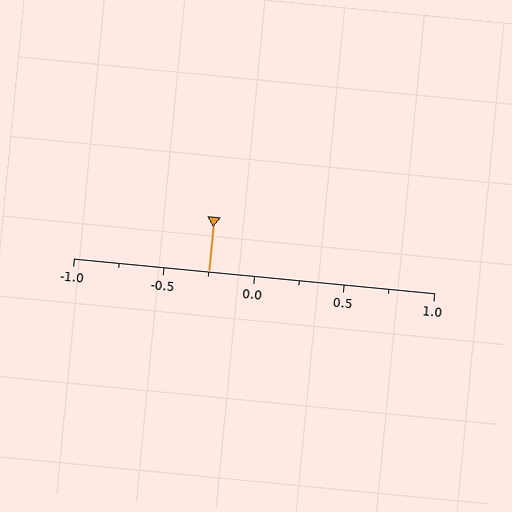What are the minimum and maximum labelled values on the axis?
The axis runs from -1.0 to 1.0.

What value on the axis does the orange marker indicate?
The marker indicates approximately -0.25.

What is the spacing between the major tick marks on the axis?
The major ticks are spaced 0.5 apart.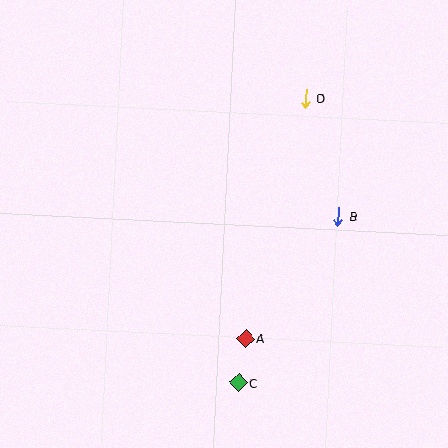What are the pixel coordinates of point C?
Point C is at (238, 382).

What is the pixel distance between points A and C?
The distance between A and C is 45 pixels.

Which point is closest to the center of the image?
Point B at (338, 217) is closest to the center.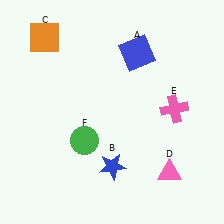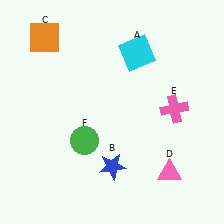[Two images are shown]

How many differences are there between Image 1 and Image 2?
There is 1 difference between the two images.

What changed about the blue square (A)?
In Image 1, A is blue. In Image 2, it changed to cyan.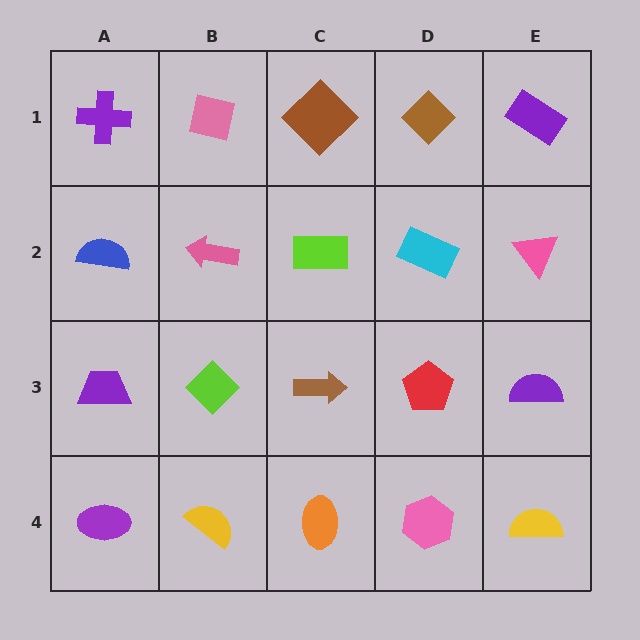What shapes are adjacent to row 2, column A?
A purple cross (row 1, column A), a purple trapezoid (row 3, column A), a pink arrow (row 2, column B).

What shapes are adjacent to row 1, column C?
A lime rectangle (row 2, column C), a pink square (row 1, column B), a brown diamond (row 1, column D).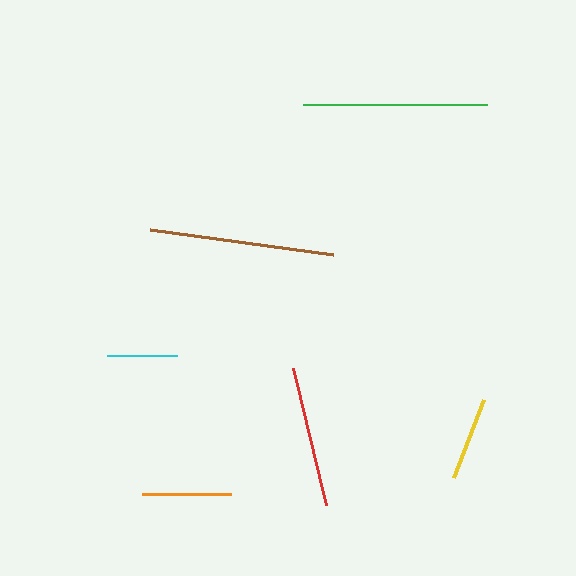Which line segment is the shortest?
The cyan line is the shortest at approximately 70 pixels.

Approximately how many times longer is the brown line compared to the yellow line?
The brown line is approximately 2.2 times the length of the yellow line.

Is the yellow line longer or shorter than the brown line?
The brown line is longer than the yellow line.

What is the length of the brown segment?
The brown segment is approximately 185 pixels long.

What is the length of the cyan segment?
The cyan segment is approximately 70 pixels long.